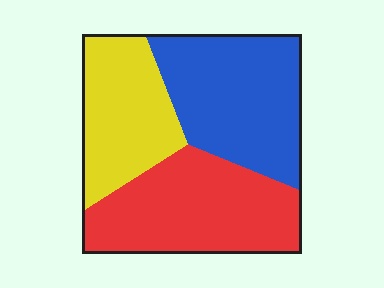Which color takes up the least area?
Yellow, at roughly 25%.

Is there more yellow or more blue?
Blue.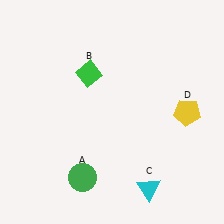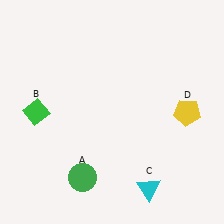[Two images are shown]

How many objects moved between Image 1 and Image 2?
1 object moved between the two images.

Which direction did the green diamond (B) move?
The green diamond (B) moved left.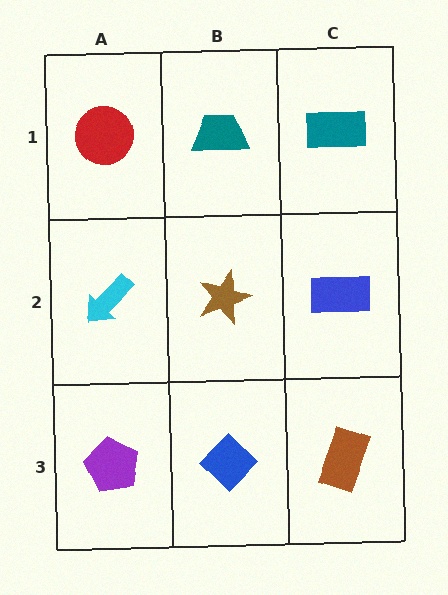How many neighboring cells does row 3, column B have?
3.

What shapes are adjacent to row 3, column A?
A cyan arrow (row 2, column A), a blue diamond (row 3, column B).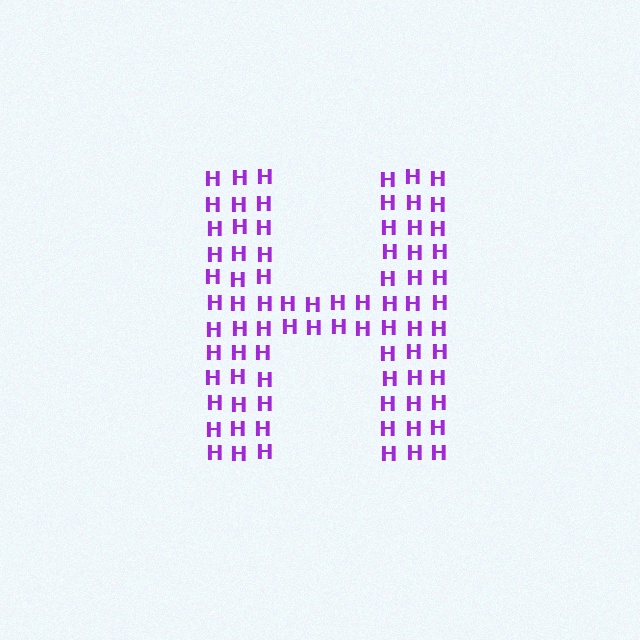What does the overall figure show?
The overall figure shows the letter H.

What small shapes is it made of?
It is made of small letter H's.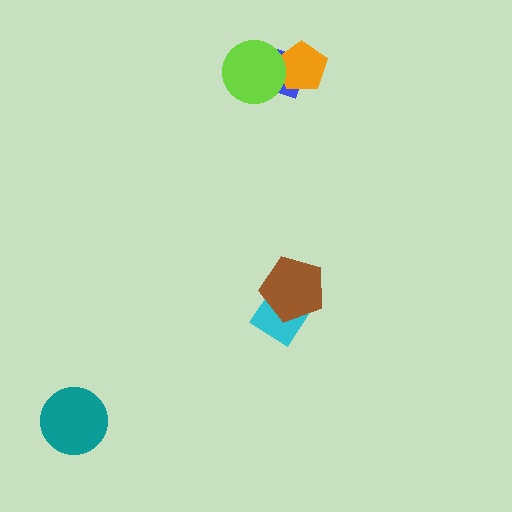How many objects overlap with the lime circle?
2 objects overlap with the lime circle.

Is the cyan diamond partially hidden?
Yes, it is partially covered by another shape.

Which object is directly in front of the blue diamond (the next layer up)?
The orange pentagon is directly in front of the blue diamond.